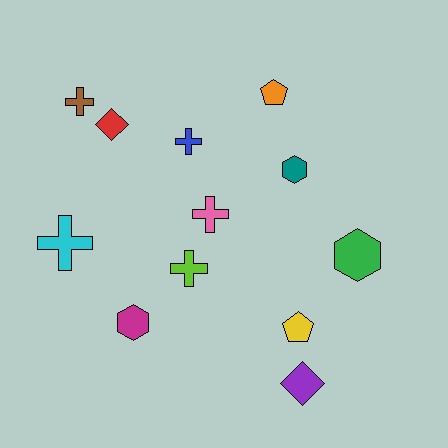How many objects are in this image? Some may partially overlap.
There are 12 objects.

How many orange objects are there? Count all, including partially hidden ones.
There is 1 orange object.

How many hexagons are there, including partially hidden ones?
There are 3 hexagons.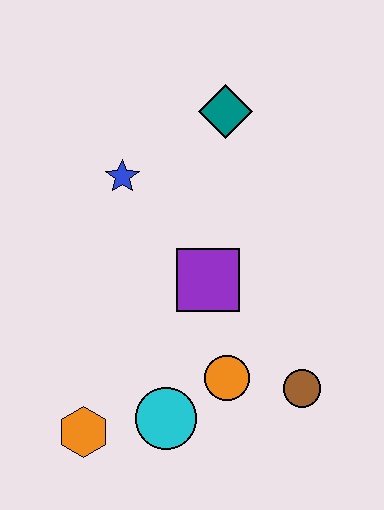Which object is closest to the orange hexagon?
The cyan circle is closest to the orange hexagon.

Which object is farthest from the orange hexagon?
The teal diamond is farthest from the orange hexagon.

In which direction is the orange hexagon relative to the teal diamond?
The orange hexagon is below the teal diamond.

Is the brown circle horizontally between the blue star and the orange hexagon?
No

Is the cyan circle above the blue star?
No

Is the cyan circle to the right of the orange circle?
No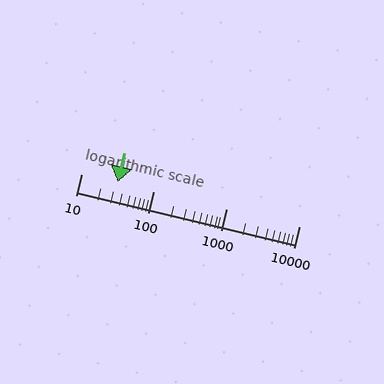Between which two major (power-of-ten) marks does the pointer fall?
The pointer is between 10 and 100.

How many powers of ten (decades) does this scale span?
The scale spans 3 decades, from 10 to 10000.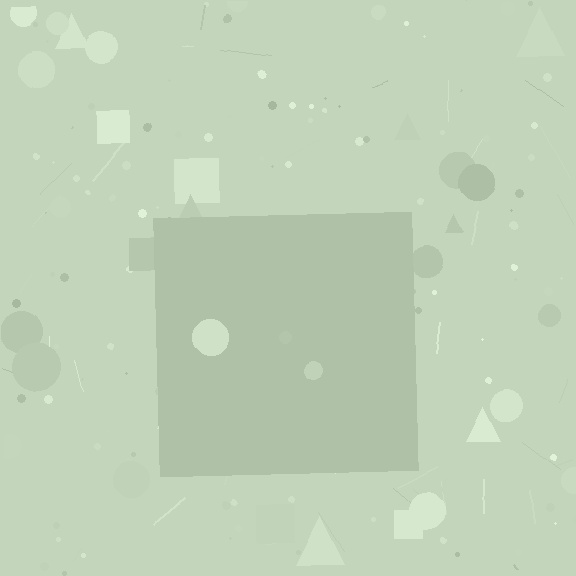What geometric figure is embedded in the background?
A square is embedded in the background.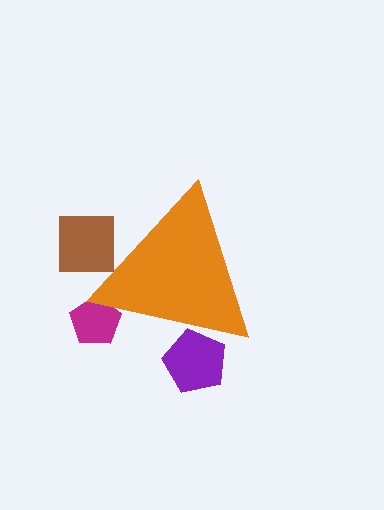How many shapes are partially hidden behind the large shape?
3 shapes are partially hidden.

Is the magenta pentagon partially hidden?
Yes, the magenta pentagon is partially hidden behind the orange triangle.